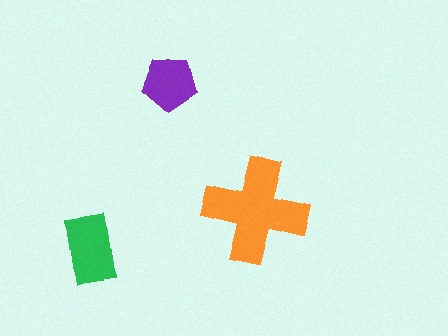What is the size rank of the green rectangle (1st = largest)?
2nd.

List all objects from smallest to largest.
The purple pentagon, the green rectangle, the orange cross.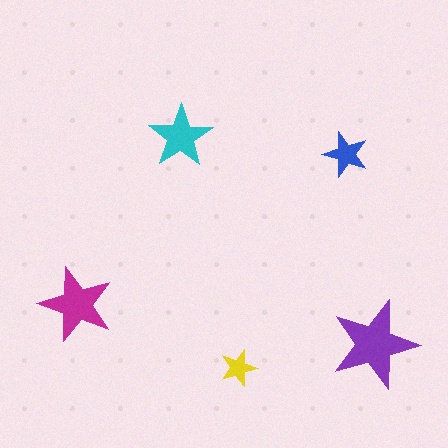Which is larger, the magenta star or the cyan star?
The magenta one.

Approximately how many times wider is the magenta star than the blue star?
About 1.5 times wider.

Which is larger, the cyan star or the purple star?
The purple one.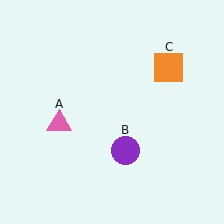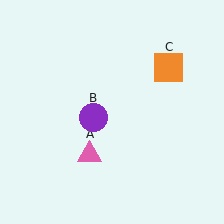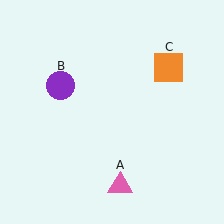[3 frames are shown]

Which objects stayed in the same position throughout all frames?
Orange square (object C) remained stationary.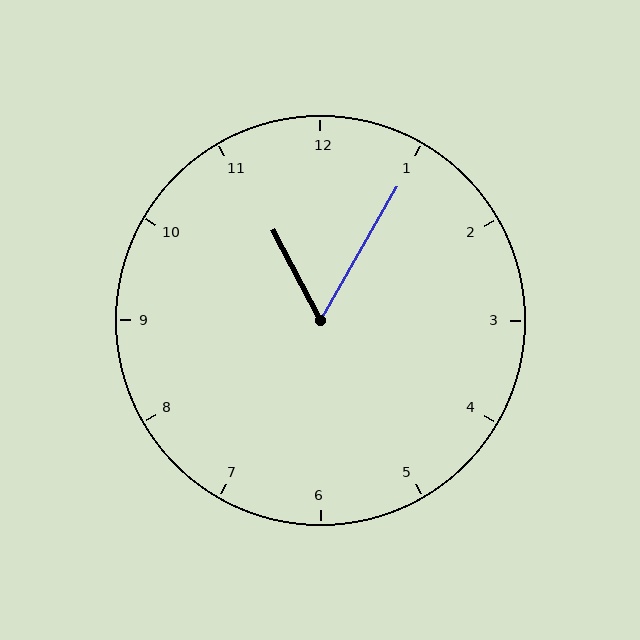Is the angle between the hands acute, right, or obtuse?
It is acute.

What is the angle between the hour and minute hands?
Approximately 58 degrees.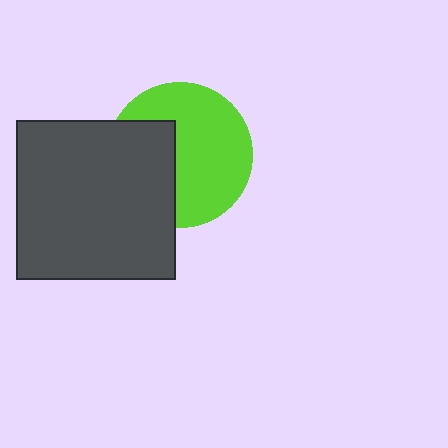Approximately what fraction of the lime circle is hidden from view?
Roughly 37% of the lime circle is hidden behind the dark gray square.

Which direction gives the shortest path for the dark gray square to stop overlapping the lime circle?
Moving left gives the shortest separation.